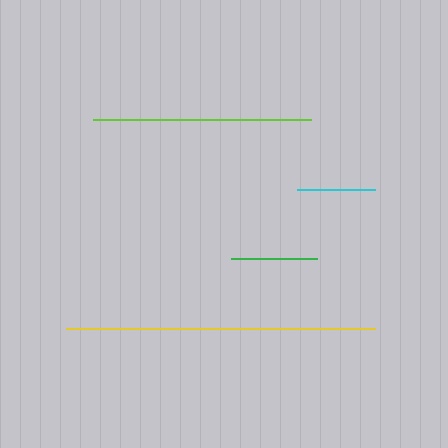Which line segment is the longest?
The yellow line is the longest at approximately 309 pixels.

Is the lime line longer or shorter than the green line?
The lime line is longer than the green line.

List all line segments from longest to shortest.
From longest to shortest: yellow, lime, green, cyan.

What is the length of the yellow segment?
The yellow segment is approximately 309 pixels long.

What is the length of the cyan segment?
The cyan segment is approximately 77 pixels long.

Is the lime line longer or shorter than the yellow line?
The yellow line is longer than the lime line.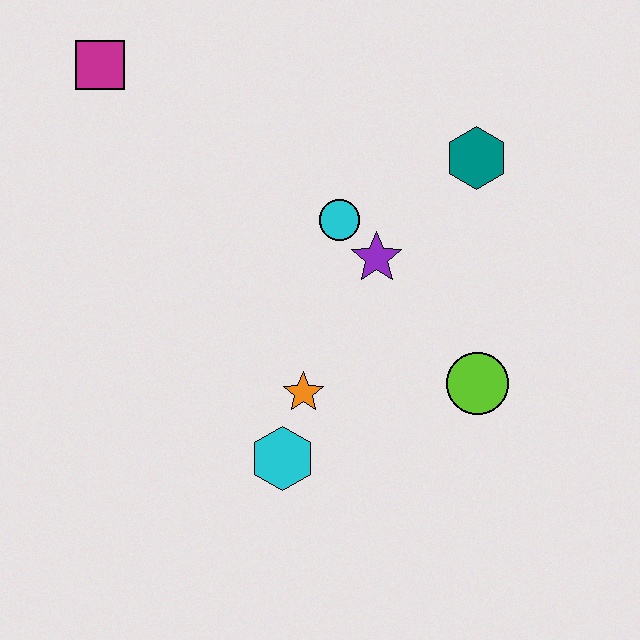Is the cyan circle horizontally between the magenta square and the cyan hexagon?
No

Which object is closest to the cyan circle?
The purple star is closest to the cyan circle.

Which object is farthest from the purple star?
The magenta square is farthest from the purple star.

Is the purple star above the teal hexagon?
No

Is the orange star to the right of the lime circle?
No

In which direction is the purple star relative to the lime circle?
The purple star is above the lime circle.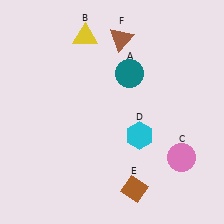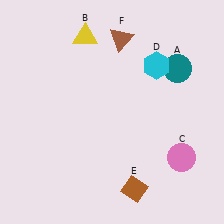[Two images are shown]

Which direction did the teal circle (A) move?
The teal circle (A) moved right.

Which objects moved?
The objects that moved are: the teal circle (A), the cyan hexagon (D).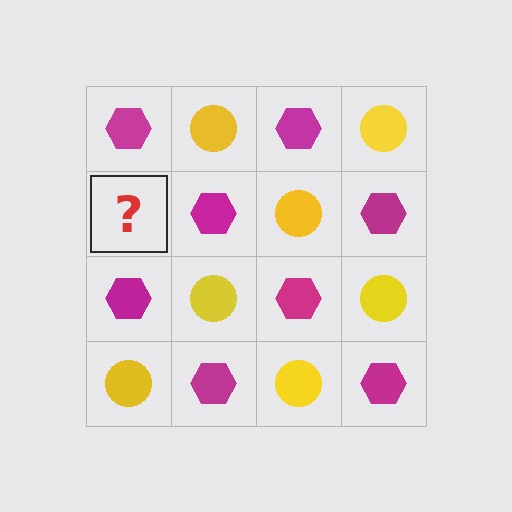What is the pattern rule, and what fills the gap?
The rule is that it alternates magenta hexagon and yellow circle in a checkerboard pattern. The gap should be filled with a yellow circle.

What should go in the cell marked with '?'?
The missing cell should contain a yellow circle.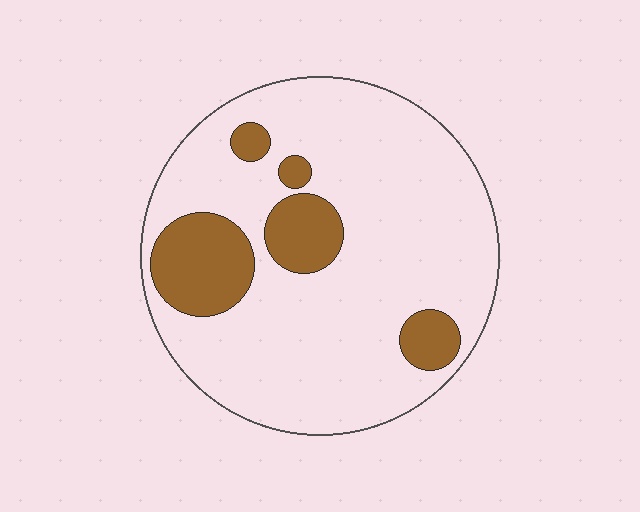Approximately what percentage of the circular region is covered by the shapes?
Approximately 20%.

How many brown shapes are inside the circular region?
5.